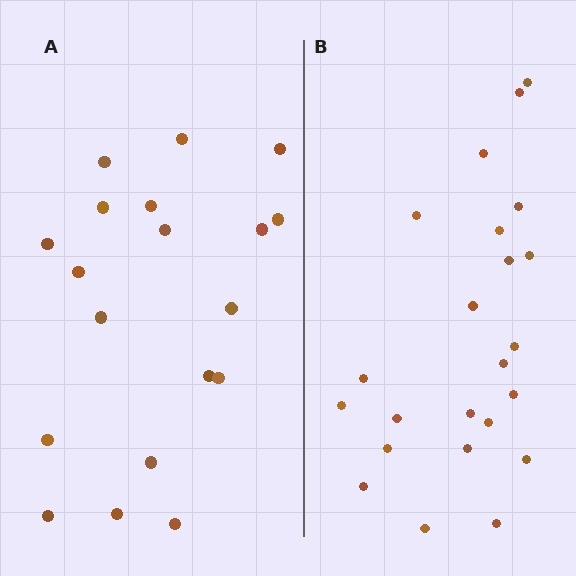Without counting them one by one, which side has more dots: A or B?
Region B (the right region) has more dots.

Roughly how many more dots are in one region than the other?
Region B has about 4 more dots than region A.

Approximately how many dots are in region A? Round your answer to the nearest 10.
About 20 dots. (The exact count is 19, which rounds to 20.)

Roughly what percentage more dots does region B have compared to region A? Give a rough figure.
About 20% more.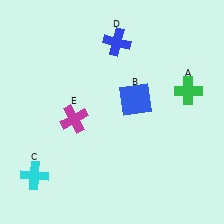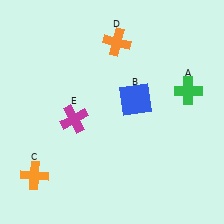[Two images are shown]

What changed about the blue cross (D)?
In Image 1, D is blue. In Image 2, it changed to orange.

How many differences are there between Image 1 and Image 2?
There are 2 differences between the two images.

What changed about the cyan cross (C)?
In Image 1, C is cyan. In Image 2, it changed to orange.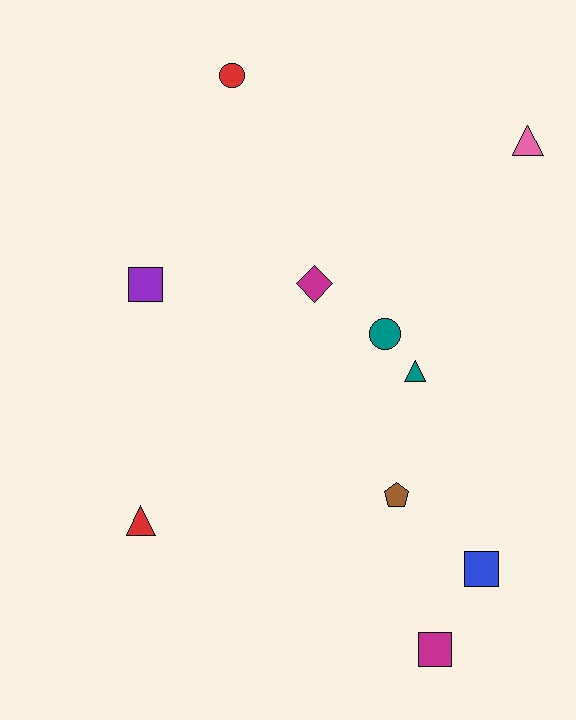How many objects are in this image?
There are 10 objects.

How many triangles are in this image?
There are 3 triangles.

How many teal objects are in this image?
There are 2 teal objects.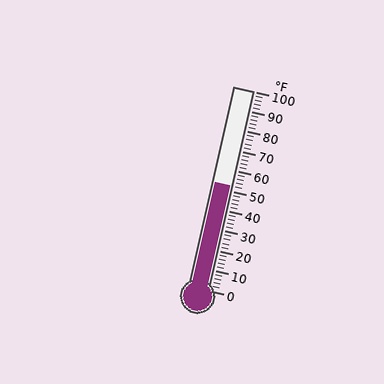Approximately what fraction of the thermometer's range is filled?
The thermometer is filled to approximately 50% of its range.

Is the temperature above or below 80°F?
The temperature is below 80°F.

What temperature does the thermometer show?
The thermometer shows approximately 52°F.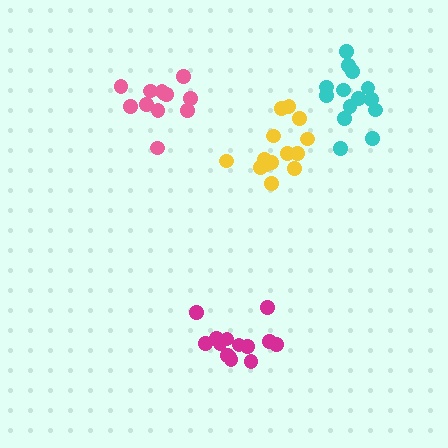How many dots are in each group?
Group 1: 14 dots, Group 2: 14 dots, Group 3: 12 dots, Group 4: 14 dots (54 total).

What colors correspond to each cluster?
The clusters are colored: cyan, magenta, pink, yellow.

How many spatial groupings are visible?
There are 4 spatial groupings.